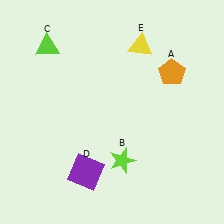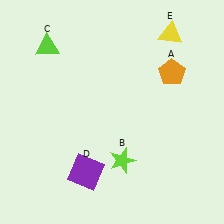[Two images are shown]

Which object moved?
The yellow triangle (E) moved right.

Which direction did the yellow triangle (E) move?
The yellow triangle (E) moved right.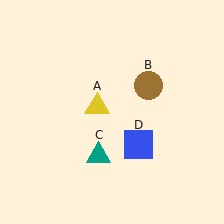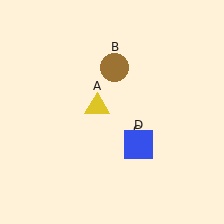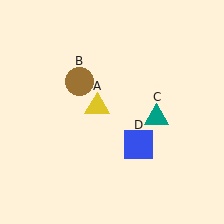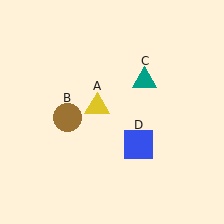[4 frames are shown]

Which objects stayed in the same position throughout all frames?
Yellow triangle (object A) and blue square (object D) remained stationary.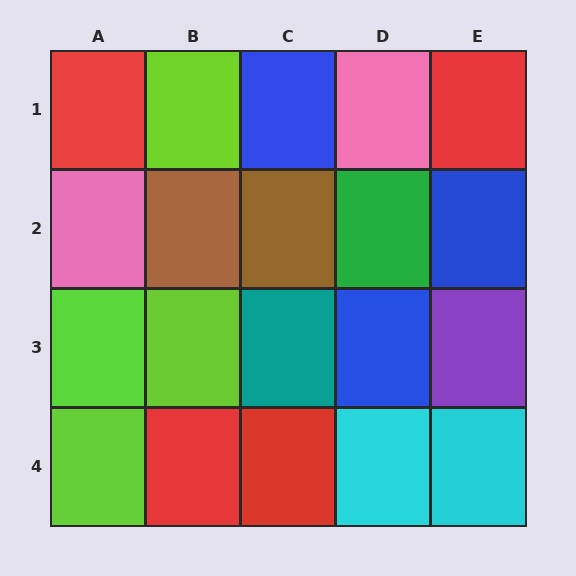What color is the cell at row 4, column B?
Red.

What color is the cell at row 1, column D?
Pink.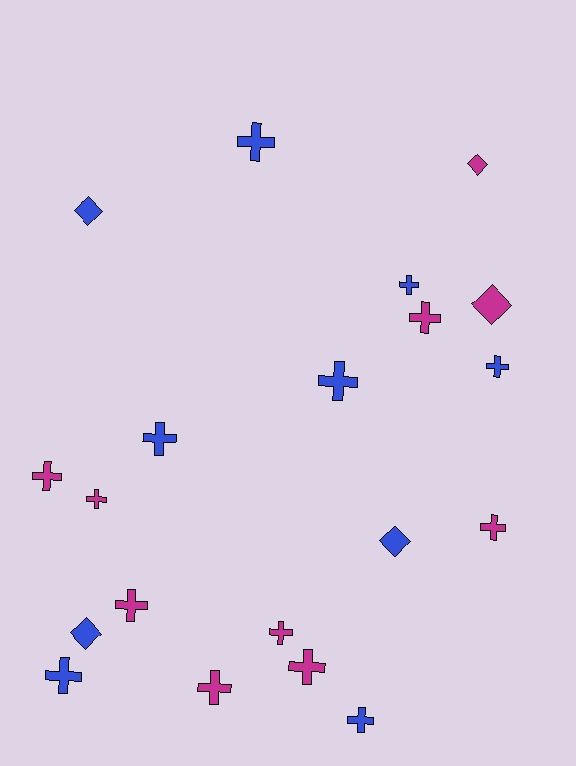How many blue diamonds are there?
There are 3 blue diamonds.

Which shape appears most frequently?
Cross, with 15 objects.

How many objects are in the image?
There are 20 objects.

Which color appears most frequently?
Blue, with 10 objects.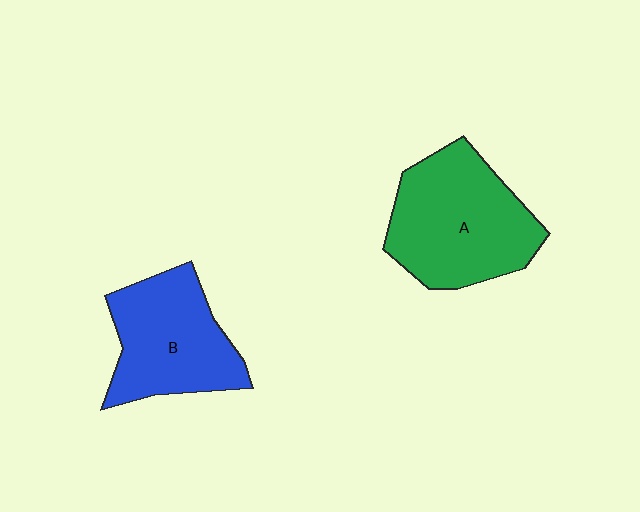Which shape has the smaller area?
Shape B (blue).